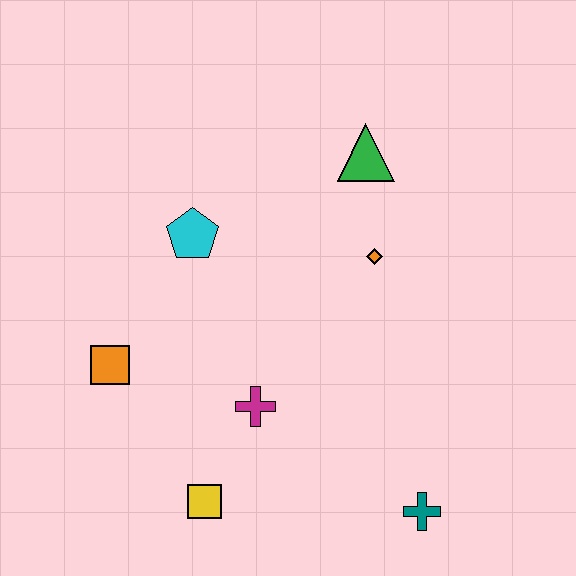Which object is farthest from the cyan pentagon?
The teal cross is farthest from the cyan pentagon.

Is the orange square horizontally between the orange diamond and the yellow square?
No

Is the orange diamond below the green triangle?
Yes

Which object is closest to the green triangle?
The orange diamond is closest to the green triangle.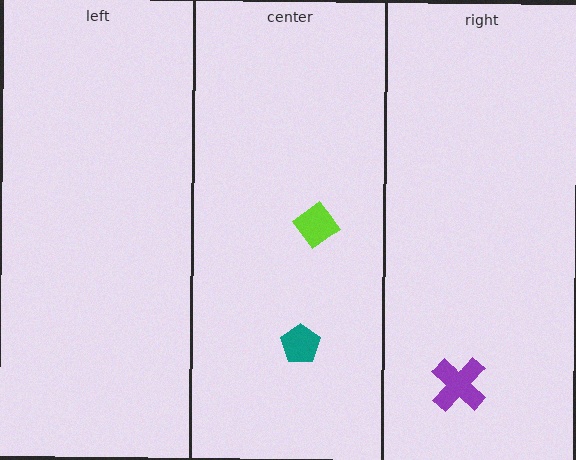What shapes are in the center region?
The lime diamond, the teal pentagon.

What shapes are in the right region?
The purple cross.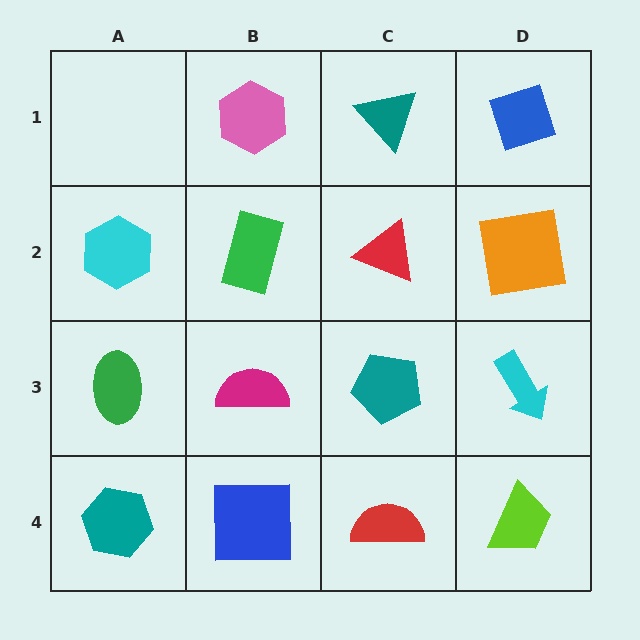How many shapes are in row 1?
3 shapes.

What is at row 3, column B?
A magenta semicircle.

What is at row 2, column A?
A cyan hexagon.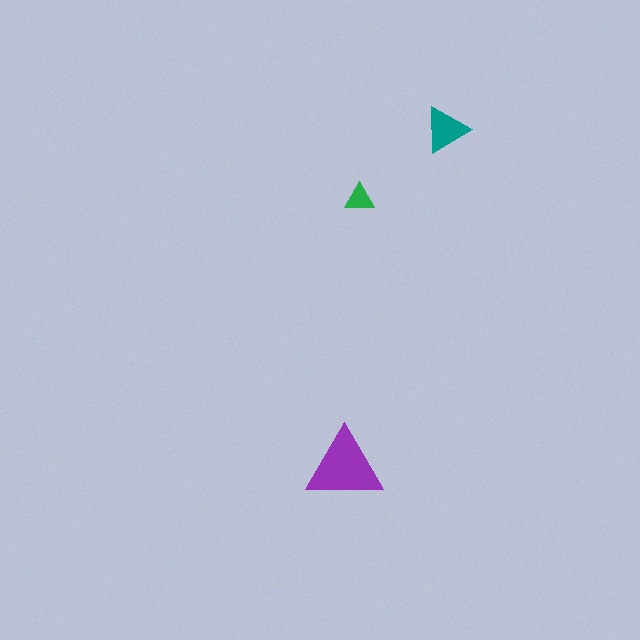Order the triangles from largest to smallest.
the purple one, the teal one, the green one.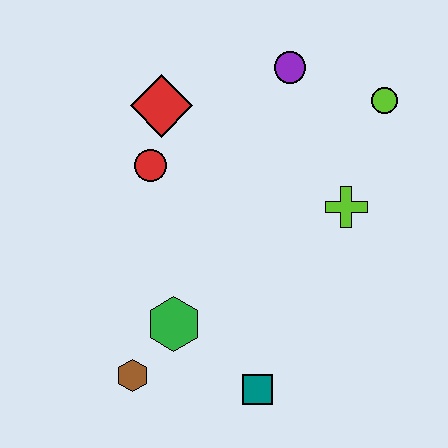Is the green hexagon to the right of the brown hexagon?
Yes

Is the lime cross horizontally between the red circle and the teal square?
No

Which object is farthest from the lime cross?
The brown hexagon is farthest from the lime cross.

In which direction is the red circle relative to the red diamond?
The red circle is below the red diamond.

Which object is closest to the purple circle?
The lime circle is closest to the purple circle.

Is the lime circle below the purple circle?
Yes